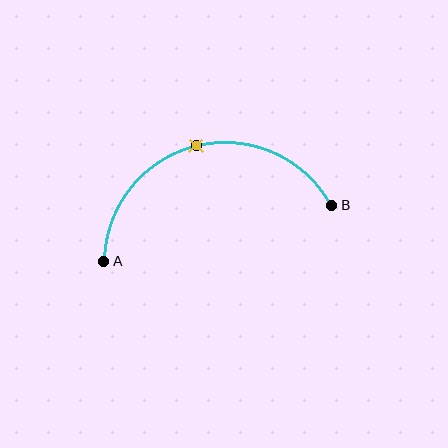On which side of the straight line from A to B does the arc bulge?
The arc bulges above the straight line connecting A and B.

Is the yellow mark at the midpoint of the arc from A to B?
Yes. The yellow mark lies on the arc at equal arc-length from both A and B — it is the arc midpoint.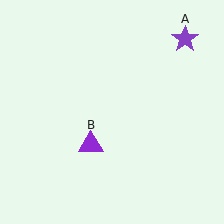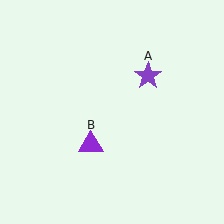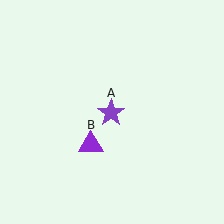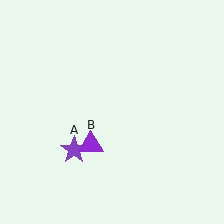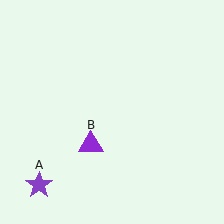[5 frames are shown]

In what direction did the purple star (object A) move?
The purple star (object A) moved down and to the left.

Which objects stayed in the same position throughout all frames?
Purple triangle (object B) remained stationary.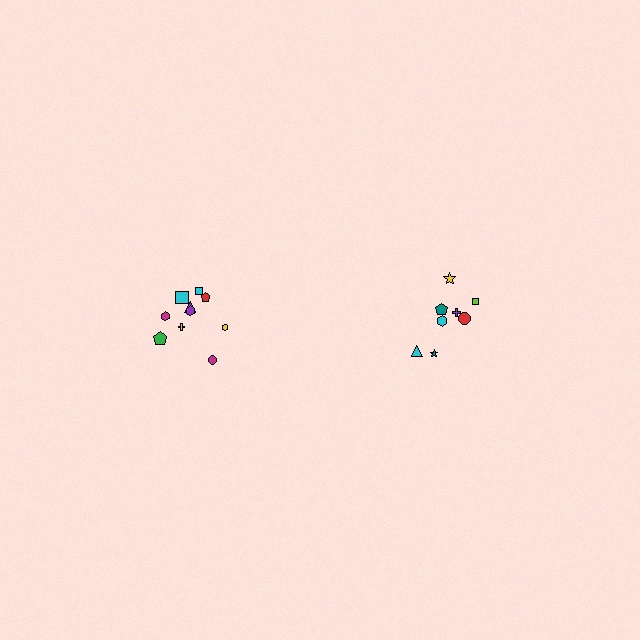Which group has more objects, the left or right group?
The left group.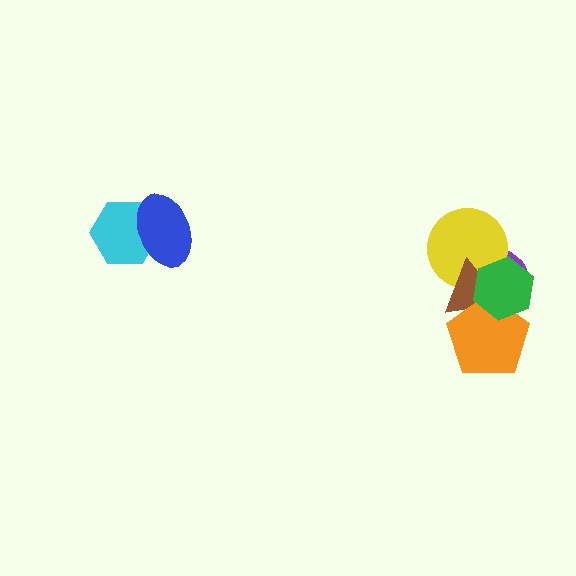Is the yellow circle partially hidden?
Yes, it is partially covered by another shape.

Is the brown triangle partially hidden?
Yes, it is partially covered by another shape.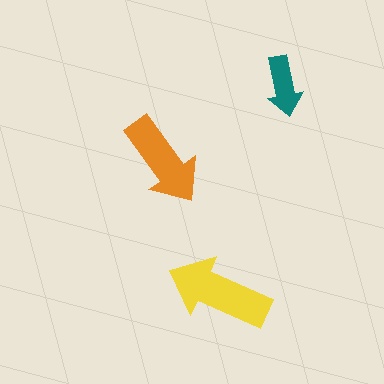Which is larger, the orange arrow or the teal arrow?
The orange one.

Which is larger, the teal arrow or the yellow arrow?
The yellow one.